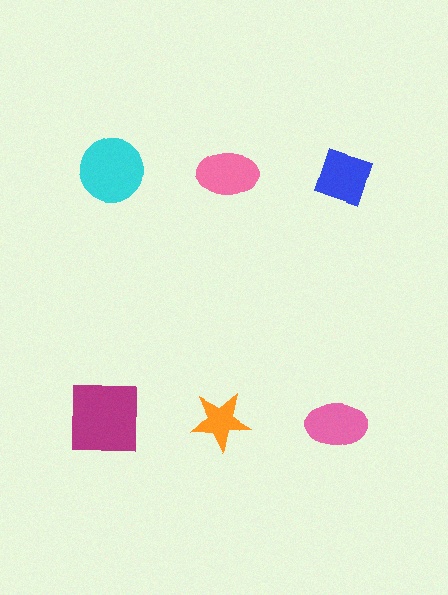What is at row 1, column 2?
A pink ellipse.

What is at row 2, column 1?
A magenta square.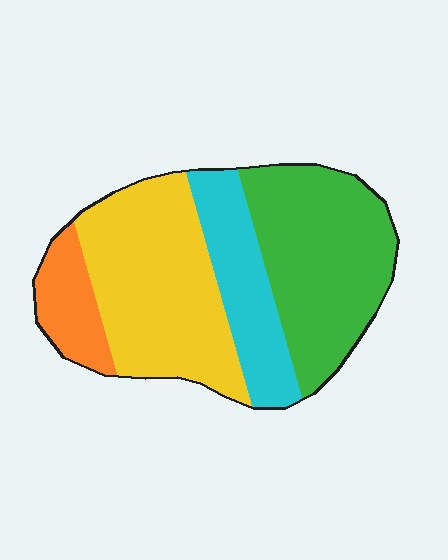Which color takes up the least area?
Orange, at roughly 10%.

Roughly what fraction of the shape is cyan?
Cyan takes up about one fifth (1/5) of the shape.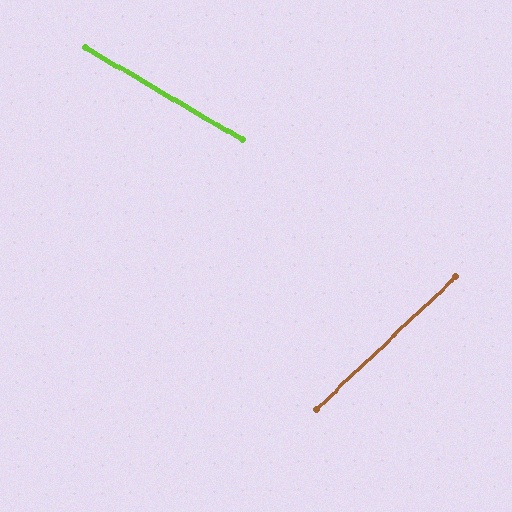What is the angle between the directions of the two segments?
Approximately 74 degrees.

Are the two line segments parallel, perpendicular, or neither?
Neither parallel nor perpendicular — they differ by about 74°.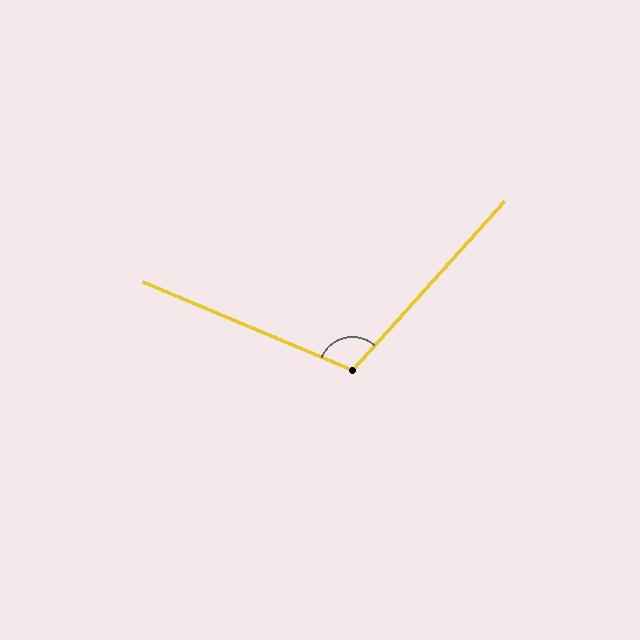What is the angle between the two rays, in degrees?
Approximately 109 degrees.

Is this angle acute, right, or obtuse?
It is obtuse.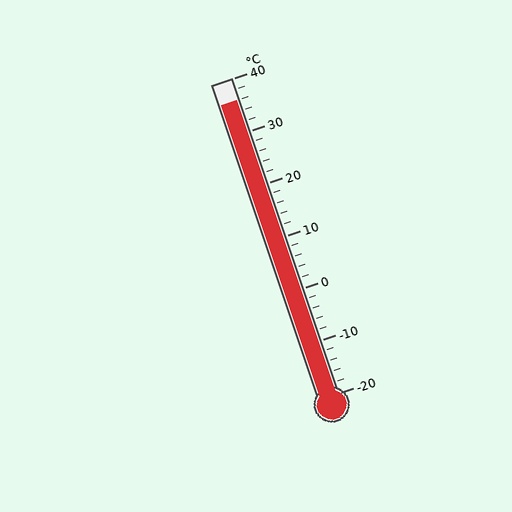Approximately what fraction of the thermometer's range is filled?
The thermometer is filled to approximately 95% of its range.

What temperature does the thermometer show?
The thermometer shows approximately 36°C.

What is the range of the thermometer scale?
The thermometer scale ranges from -20°C to 40°C.